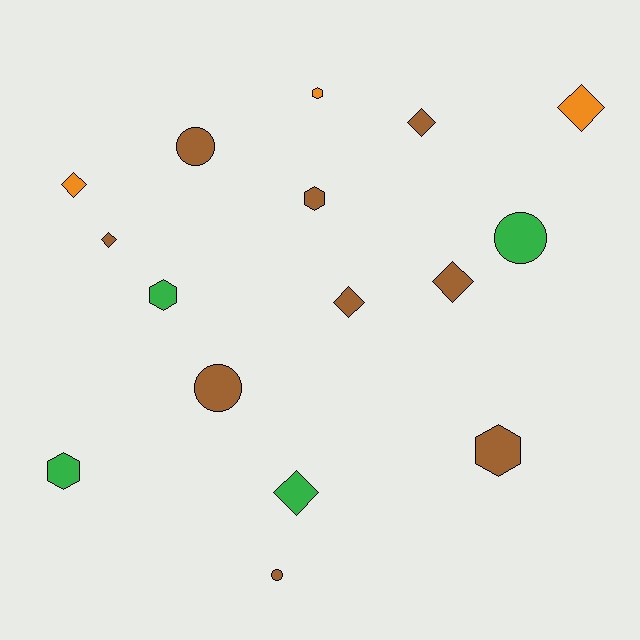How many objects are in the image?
There are 16 objects.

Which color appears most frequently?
Brown, with 9 objects.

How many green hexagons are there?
There are 2 green hexagons.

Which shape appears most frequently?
Diamond, with 7 objects.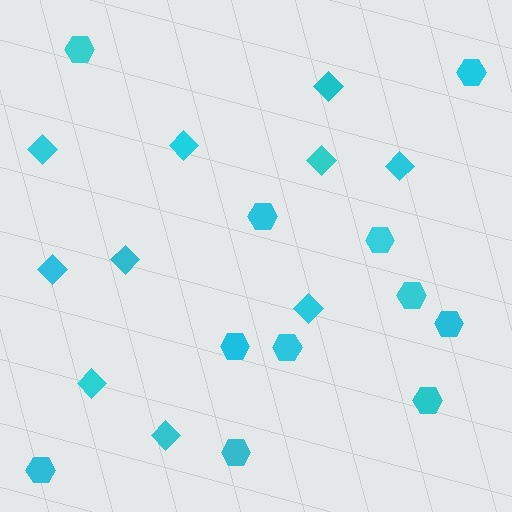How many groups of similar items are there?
There are 2 groups: one group of hexagons (11) and one group of diamonds (10).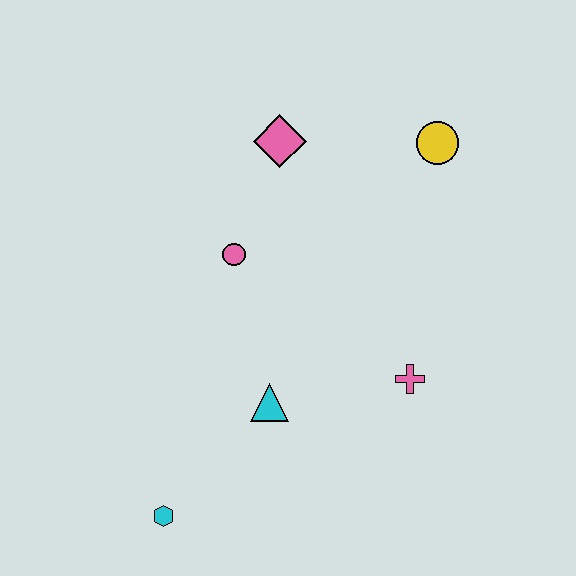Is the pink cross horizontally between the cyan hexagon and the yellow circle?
Yes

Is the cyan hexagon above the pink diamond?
No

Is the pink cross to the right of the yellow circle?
No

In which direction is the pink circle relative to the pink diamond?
The pink circle is below the pink diamond.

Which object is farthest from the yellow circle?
The cyan hexagon is farthest from the yellow circle.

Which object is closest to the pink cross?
The cyan triangle is closest to the pink cross.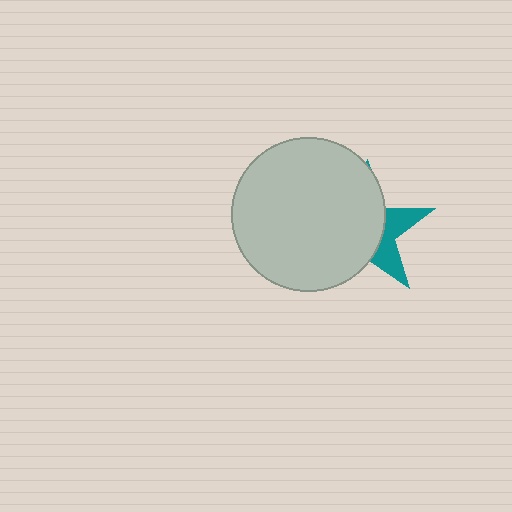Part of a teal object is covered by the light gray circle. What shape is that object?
It is a star.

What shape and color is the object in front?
The object in front is a light gray circle.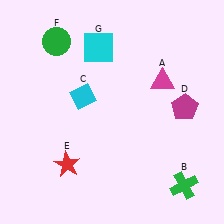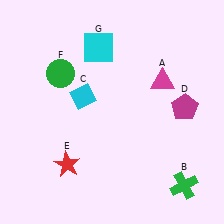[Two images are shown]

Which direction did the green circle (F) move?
The green circle (F) moved down.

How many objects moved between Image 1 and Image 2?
1 object moved between the two images.